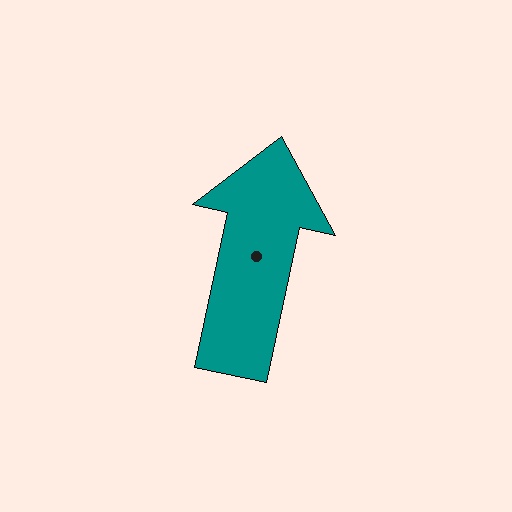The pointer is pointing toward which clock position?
Roughly 12 o'clock.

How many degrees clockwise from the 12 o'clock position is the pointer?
Approximately 12 degrees.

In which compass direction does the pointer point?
North.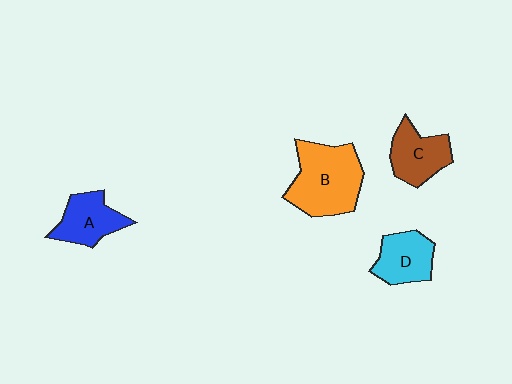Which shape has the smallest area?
Shape D (cyan).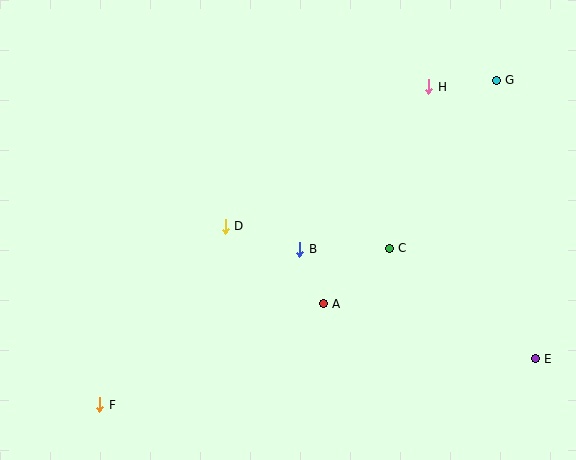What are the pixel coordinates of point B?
Point B is at (300, 249).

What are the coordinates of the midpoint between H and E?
The midpoint between H and E is at (482, 223).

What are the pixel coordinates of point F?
Point F is at (100, 405).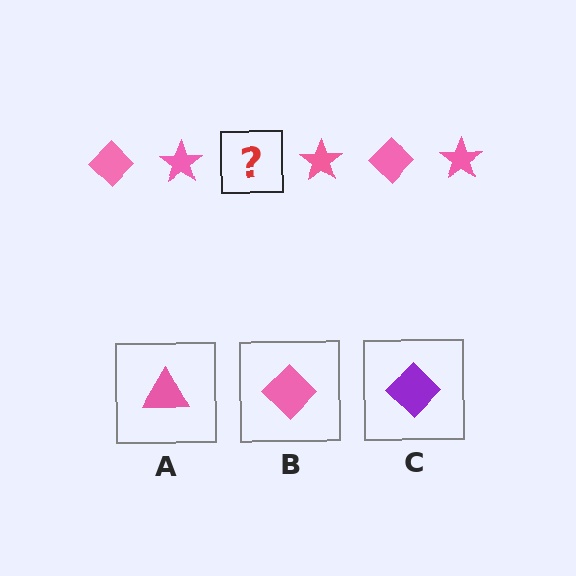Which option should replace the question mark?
Option B.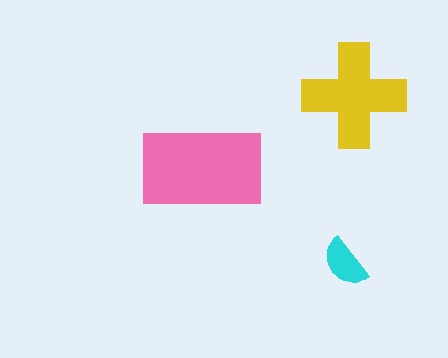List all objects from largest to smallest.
The pink rectangle, the yellow cross, the cyan semicircle.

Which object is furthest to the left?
The pink rectangle is leftmost.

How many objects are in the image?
There are 3 objects in the image.